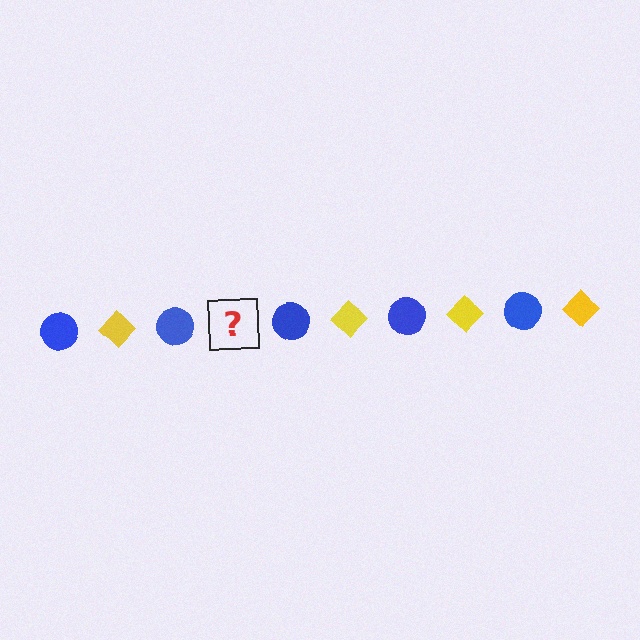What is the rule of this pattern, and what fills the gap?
The rule is that the pattern alternates between blue circle and yellow diamond. The gap should be filled with a yellow diamond.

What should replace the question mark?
The question mark should be replaced with a yellow diamond.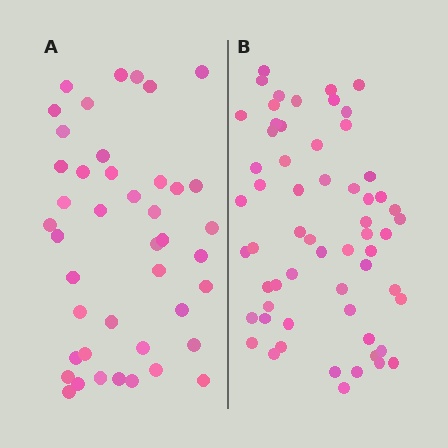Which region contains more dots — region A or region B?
Region B (the right region) has more dots.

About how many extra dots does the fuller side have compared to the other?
Region B has approximately 15 more dots than region A.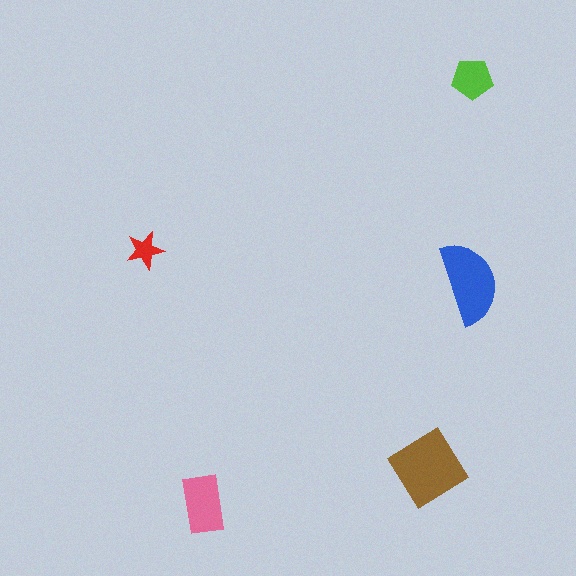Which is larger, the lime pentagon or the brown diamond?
The brown diamond.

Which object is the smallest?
The red star.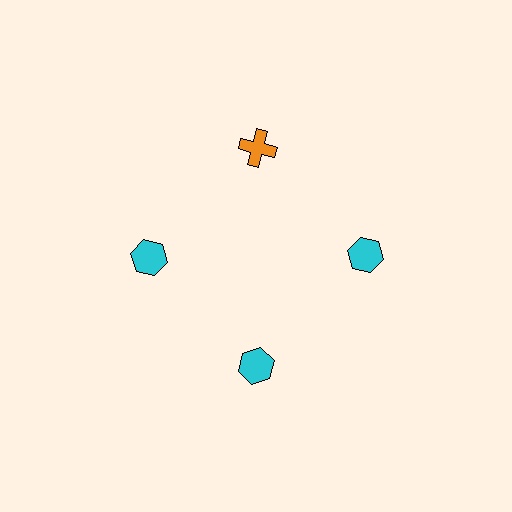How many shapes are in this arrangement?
There are 4 shapes arranged in a ring pattern.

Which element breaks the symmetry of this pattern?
The orange cross at roughly the 12 o'clock position breaks the symmetry. All other shapes are cyan hexagons.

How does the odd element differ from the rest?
It differs in both color (orange instead of cyan) and shape (cross instead of hexagon).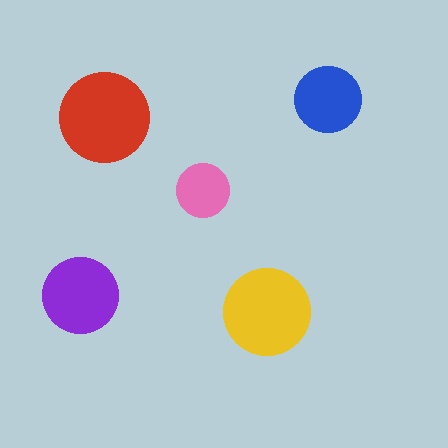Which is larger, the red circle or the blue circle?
The red one.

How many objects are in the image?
There are 5 objects in the image.